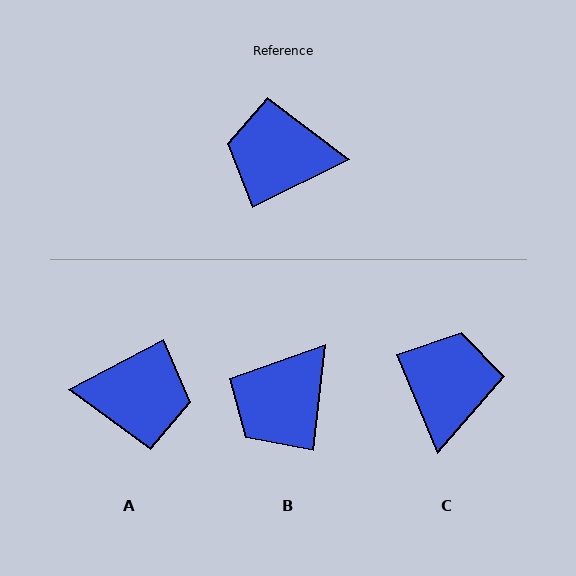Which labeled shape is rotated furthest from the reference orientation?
A, about 179 degrees away.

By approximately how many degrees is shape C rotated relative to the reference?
Approximately 94 degrees clockwise.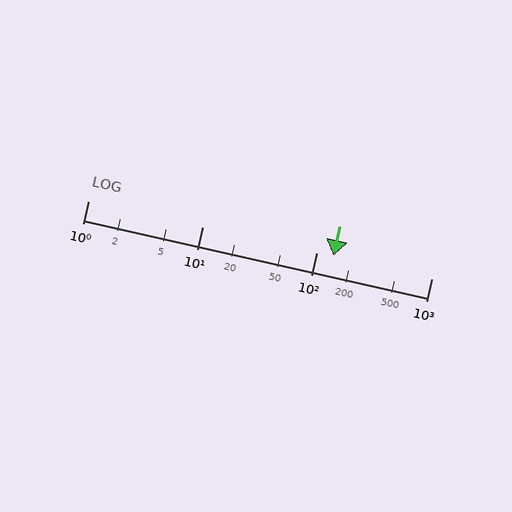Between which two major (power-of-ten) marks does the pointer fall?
The pointer is between 100 and 1000.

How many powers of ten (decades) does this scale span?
The scale spans 3 decades, from 1 to 1000.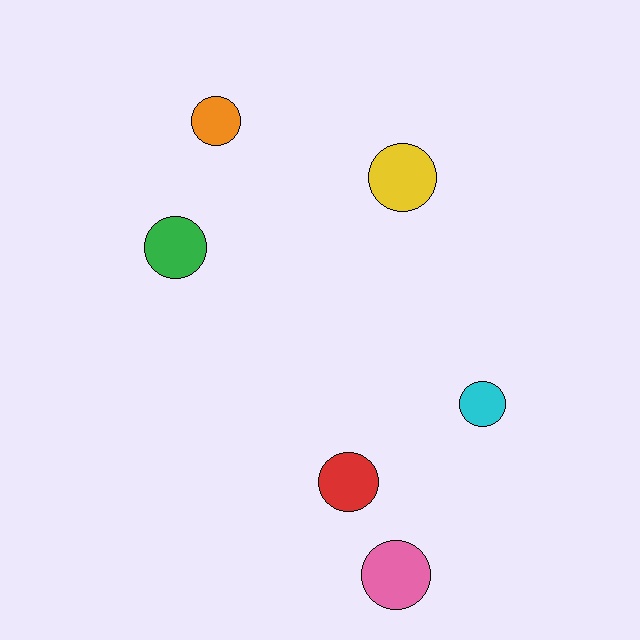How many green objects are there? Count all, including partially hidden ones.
There is 1 green object.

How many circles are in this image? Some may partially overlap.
There are 6 circles.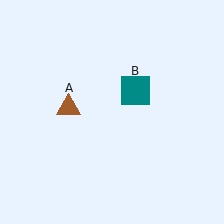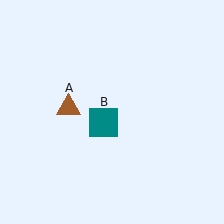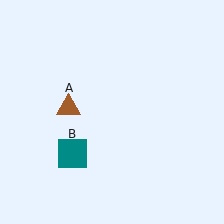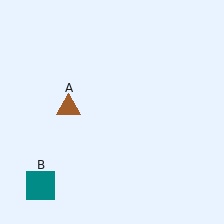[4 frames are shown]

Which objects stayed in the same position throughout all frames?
Brown triangle (object A) remained stationary.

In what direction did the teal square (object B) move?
The teal square (object B) moved down and to the left.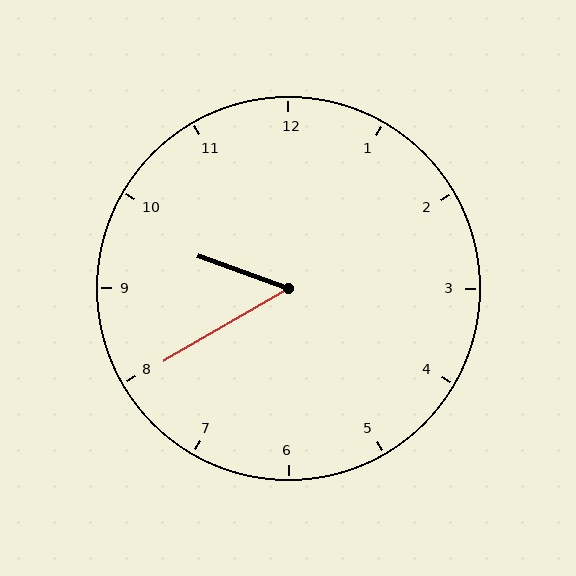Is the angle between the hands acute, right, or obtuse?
It is acute.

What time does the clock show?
9:40.